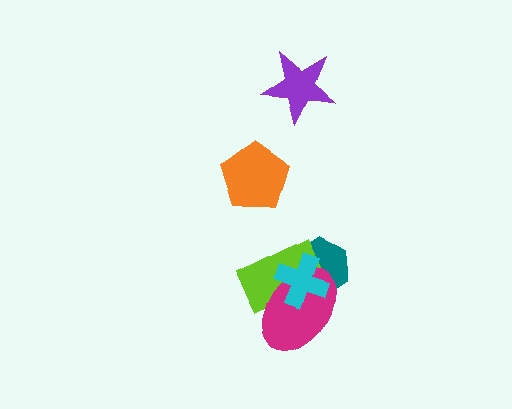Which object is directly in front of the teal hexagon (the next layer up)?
The lime rectangle is directly in front of the teal hexagon.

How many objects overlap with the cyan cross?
3 objects overlap with the cyan cross.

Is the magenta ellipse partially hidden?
Yes, it is partially covered by another shape.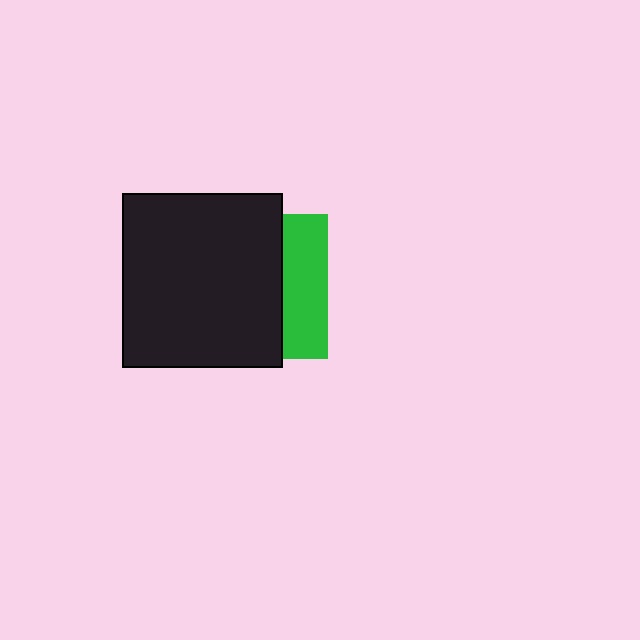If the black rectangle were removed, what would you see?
You would see the complete green square.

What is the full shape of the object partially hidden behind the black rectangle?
The partially hidden object is a green square.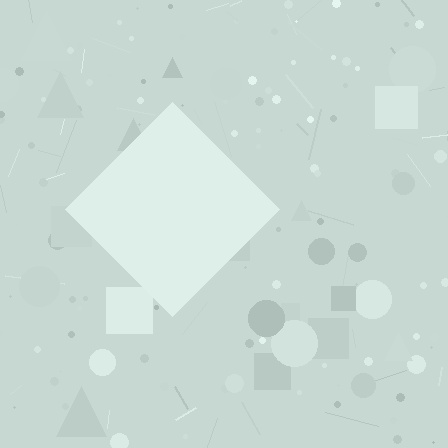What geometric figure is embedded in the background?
A diamond is embedded in the background.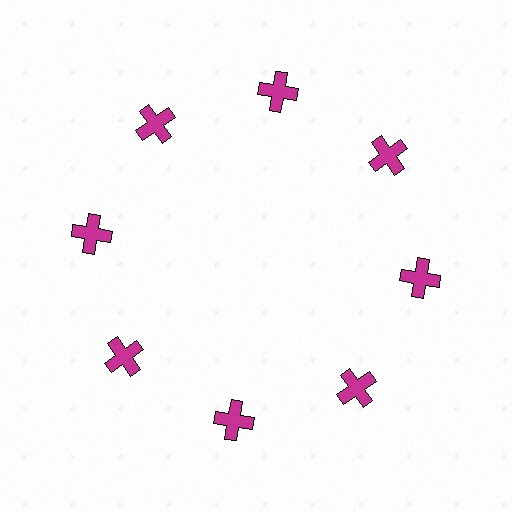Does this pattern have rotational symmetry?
Yes, this pattern has 8-fold rotational symmetry. It looks the same after rotating 45 degrees around the center.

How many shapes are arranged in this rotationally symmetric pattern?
There are 8 shapes, arranged in 8 groups of 1.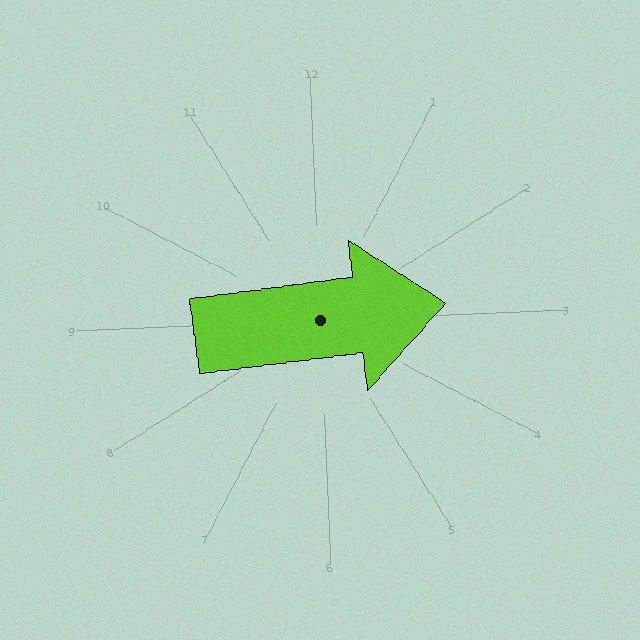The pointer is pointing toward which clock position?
Roughly 3 o'clock.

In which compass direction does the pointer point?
East.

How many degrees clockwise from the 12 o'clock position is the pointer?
Approximately 85 degrees.